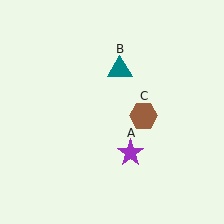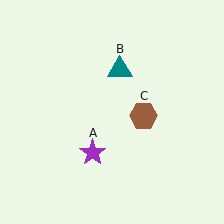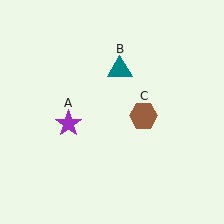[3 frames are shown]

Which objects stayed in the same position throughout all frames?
Teal triangle (object B) and brown hexagon (object C) remained stationary.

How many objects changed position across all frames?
1 object changed position: purple star (object A).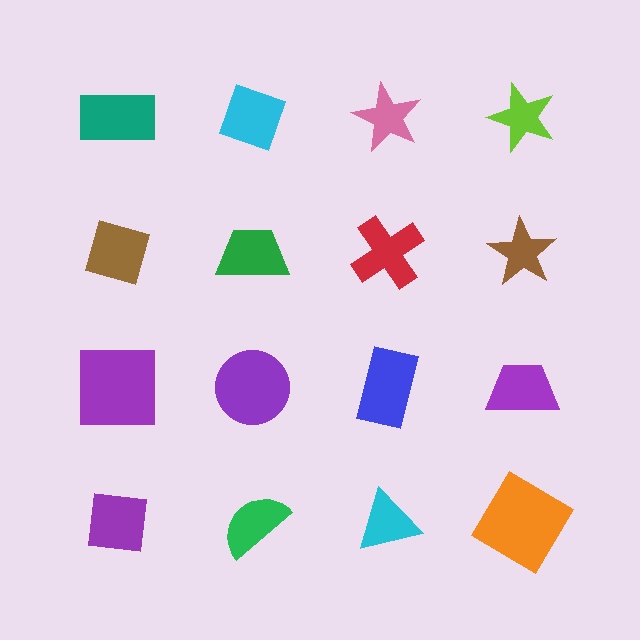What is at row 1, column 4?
A lime star.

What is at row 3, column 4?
A purple trapezoid.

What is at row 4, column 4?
An orange diamond.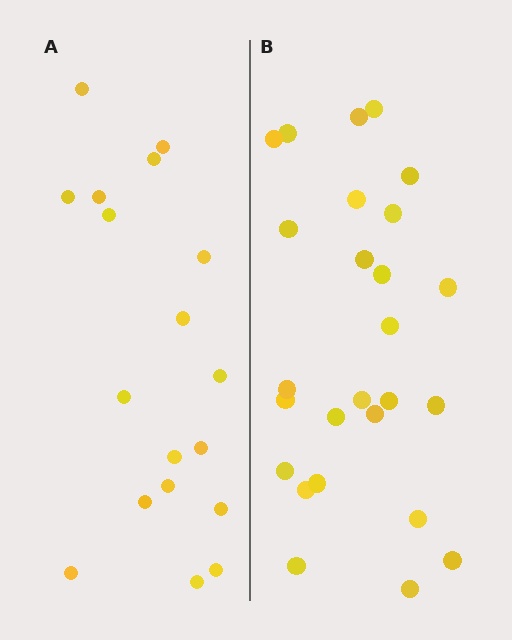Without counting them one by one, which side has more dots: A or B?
Region B (the right region) has more dots.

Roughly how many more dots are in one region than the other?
Region B has roughly 8 or so more dots than region A.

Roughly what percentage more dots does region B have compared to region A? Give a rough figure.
About 45% more.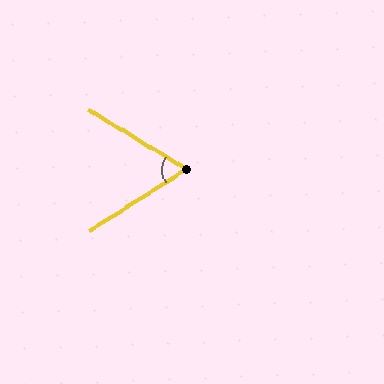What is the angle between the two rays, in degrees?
Approximately 64 degrees.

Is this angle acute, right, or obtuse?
It is acute.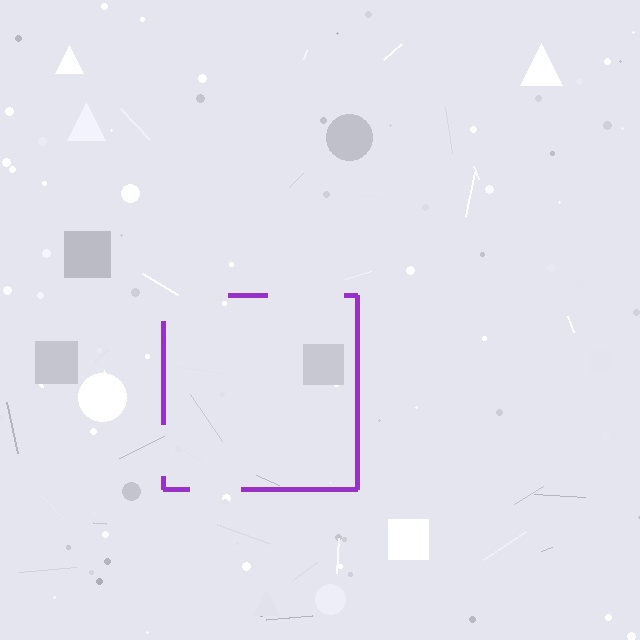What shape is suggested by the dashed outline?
The dashed outline suggests a square.